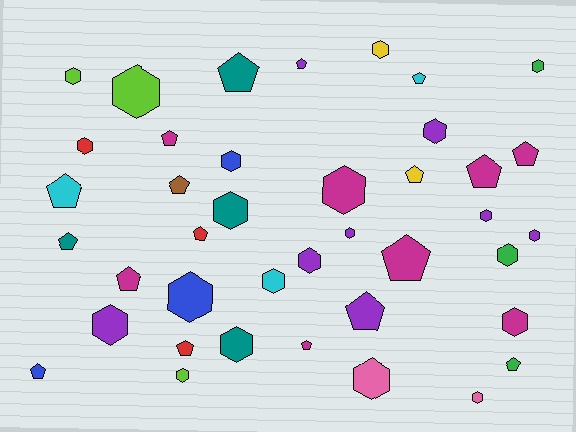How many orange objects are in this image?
There are no orange objects.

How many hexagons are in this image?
There are 22 hexagons.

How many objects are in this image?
There are 40 objects.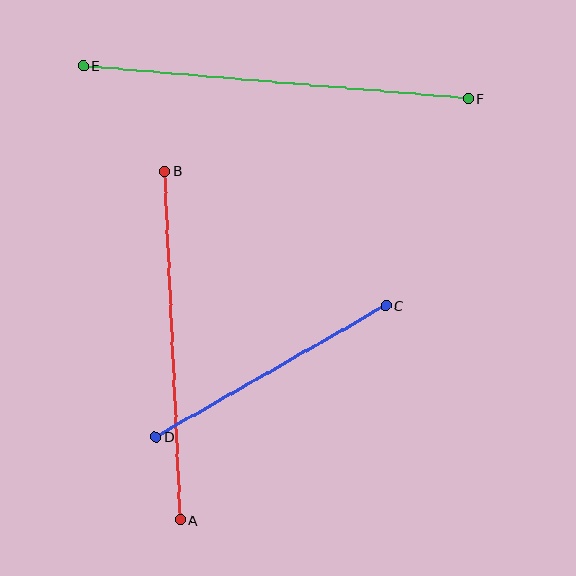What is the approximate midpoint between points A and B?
The midpoint is at approximately (172, 345) pixels.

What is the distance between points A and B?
The distance is approximately 350 pixels.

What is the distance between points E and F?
The distance is approximately 386 pixels.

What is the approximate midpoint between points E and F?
The midpoint is at approximately (276, 82) pixels.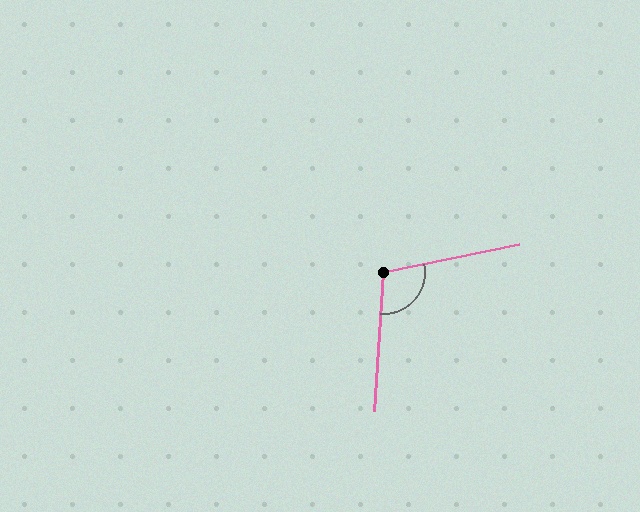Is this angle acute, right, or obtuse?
It is obtuse.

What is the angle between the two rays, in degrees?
Approximately 105 degrees.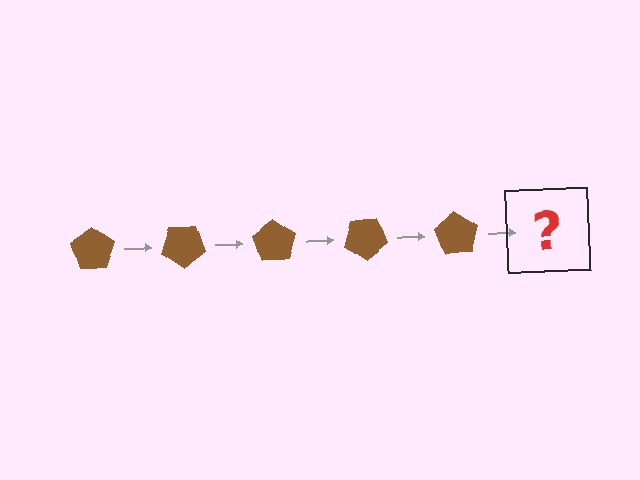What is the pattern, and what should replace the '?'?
The pattern is that the pentagon rotates 35 degrees each step. The '?' should be a brown pentagon rotated 175 degrees.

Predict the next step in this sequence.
The next step is a brown pentagon rotated 175 degrees.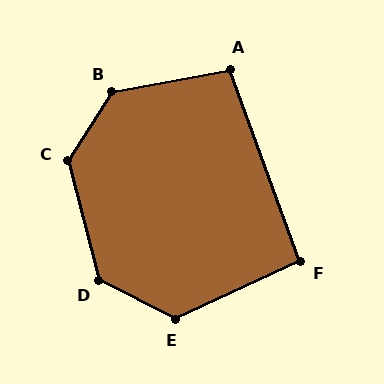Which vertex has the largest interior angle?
B, at approximately 133 degrees.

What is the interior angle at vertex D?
Approximately 132 degrees (obtuse).